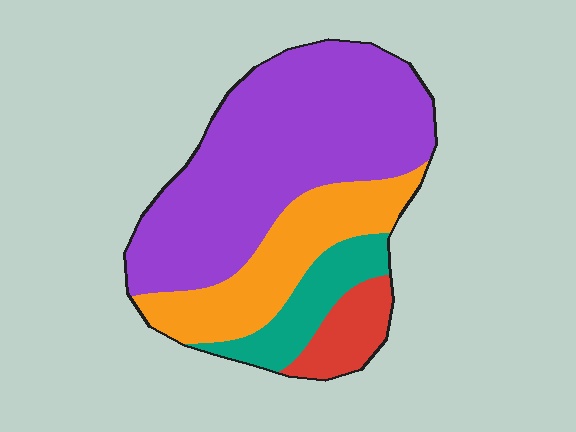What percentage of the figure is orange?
Orange takes up about one quarter (1/4) of the figure.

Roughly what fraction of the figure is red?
Red takes up less than a sixth of the figure.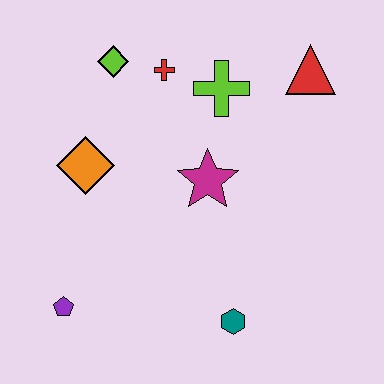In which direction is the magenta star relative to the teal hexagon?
The magenta star is above the teal hexagon.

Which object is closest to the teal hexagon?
The magenta star is closest to the teal hexagon.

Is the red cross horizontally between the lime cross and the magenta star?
No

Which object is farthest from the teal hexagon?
The lime diamond is farthest from the teal hexagon.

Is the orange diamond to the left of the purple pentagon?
No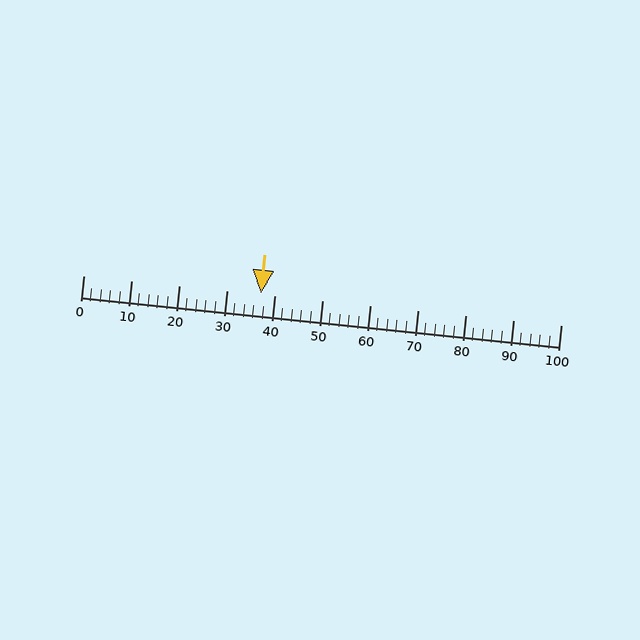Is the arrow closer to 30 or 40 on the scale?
The arrow is closer to 40.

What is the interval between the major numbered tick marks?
The major tick marks are spaced 10 units apart.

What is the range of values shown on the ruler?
The ruler shows values from 0 to 100.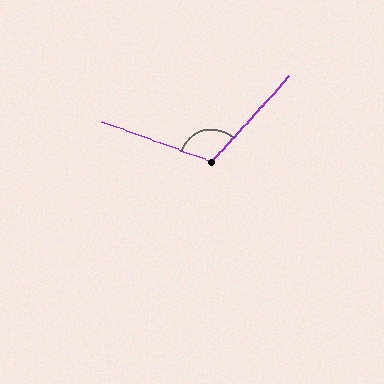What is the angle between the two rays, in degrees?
Approximately 112 degrees.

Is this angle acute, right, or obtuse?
It is obtuse.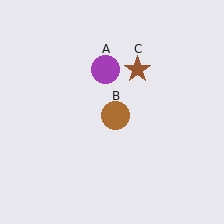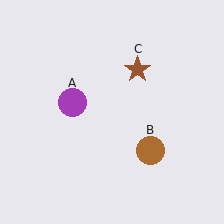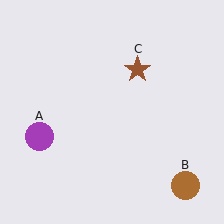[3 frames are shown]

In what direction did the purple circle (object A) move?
The purple circle (object A) moved down and to the left.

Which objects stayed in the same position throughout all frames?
Brown star (object C) remained stationary.